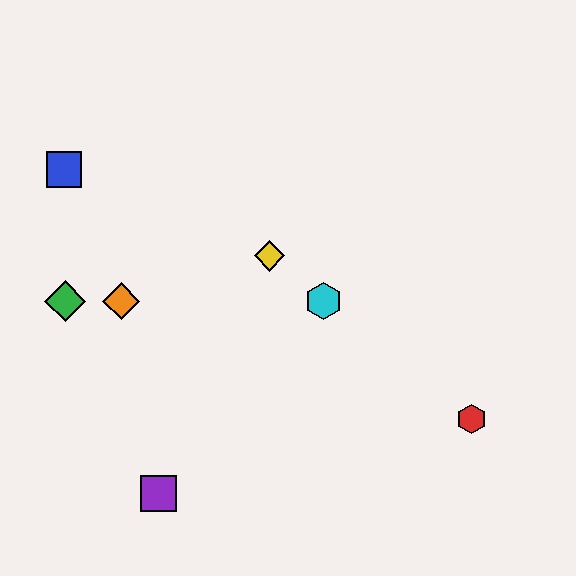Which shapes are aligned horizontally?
The green diamond, the orange diamond, the cyan hexagon are aligned horizontally.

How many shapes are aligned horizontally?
3 shapes (the green diamond, the orange diamond, the cyan hexagon) are aligned horizontally.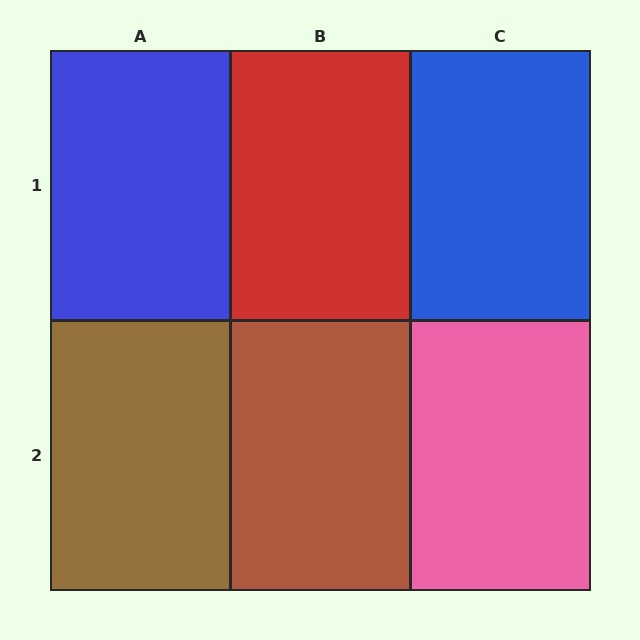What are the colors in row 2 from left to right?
Brown, brown, pink.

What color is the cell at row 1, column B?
Red.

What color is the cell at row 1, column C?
Blue.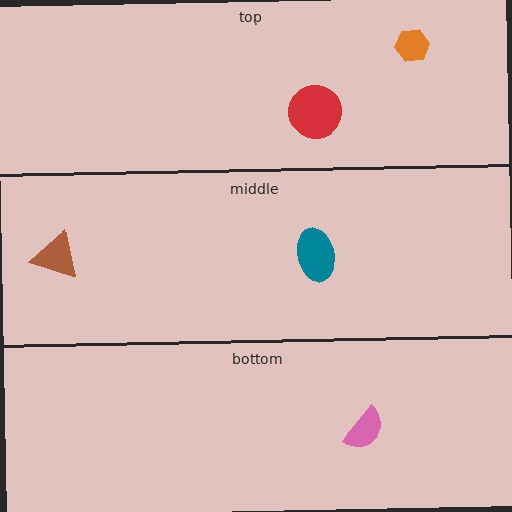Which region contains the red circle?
The top region.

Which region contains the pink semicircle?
The bottom region.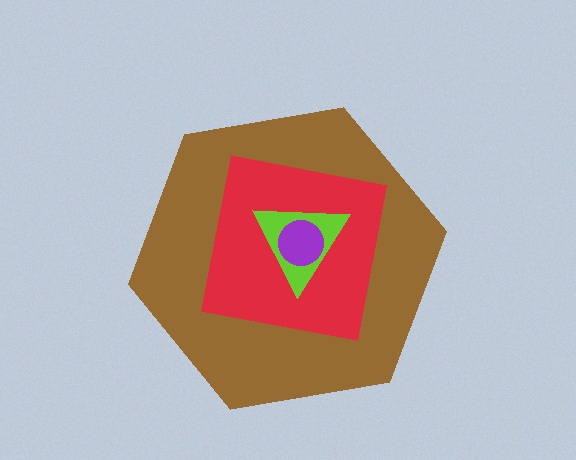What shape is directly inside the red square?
The lime triangle.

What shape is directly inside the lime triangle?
The purple circle.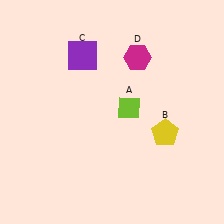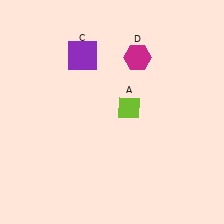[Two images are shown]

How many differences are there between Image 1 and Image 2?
There is 1 difference between the two images.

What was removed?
The yellow pentagon (B) was removed in Image 2.